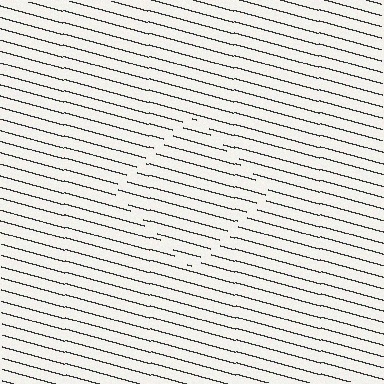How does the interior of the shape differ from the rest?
The interior of the shape contains the same grating, shifted by half a period — the contour is defined by the phase discontinuity where line-ends from the inner and outer gratings abut.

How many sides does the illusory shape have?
4 sides — the line-ends trace a square.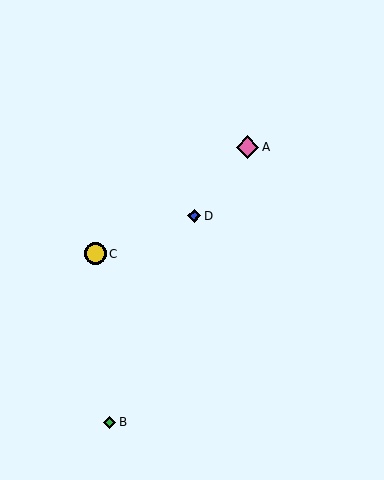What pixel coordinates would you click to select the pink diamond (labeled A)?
Click at (247, 147) to select the pink diamond A.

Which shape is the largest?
The pink diamond (labeled A) is the largest.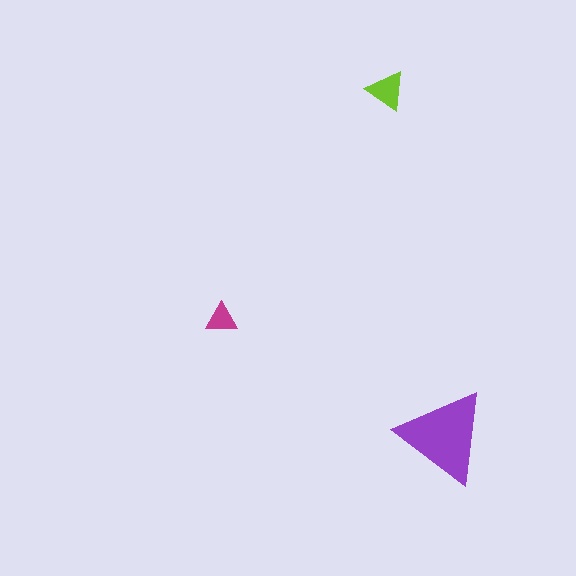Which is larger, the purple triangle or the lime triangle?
The purple one.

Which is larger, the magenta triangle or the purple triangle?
The purple one.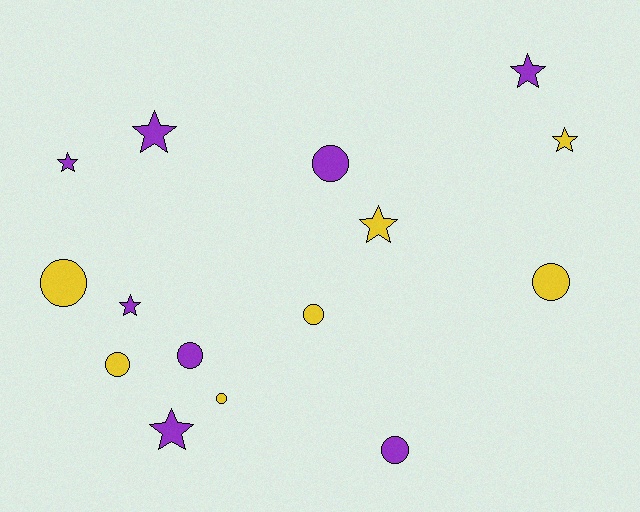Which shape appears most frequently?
Circle, with 8 objects.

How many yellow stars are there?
There are 2 yellow stars.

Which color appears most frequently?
Purple, with 8 objects.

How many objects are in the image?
There are 15 objects.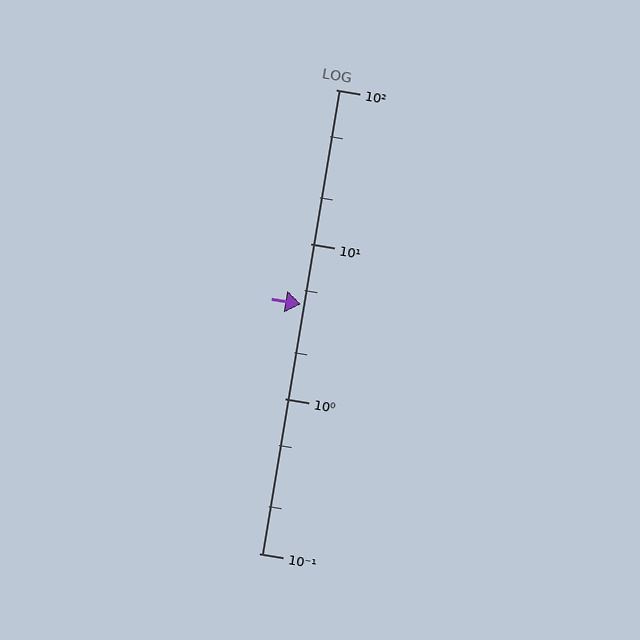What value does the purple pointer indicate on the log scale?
The pointer indicates approximately 4.1.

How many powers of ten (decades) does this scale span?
The scale spans 3 decades, from 0.1 to 100.